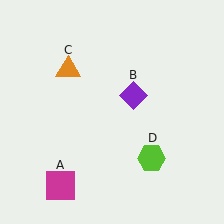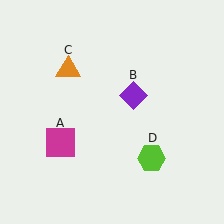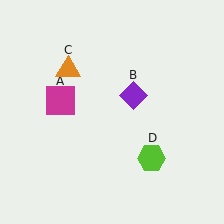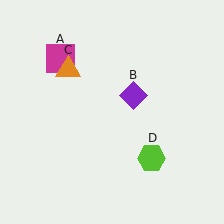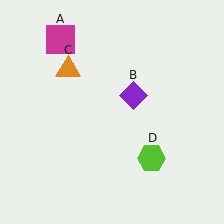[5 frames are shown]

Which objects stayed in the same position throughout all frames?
Purple diamond (object B) and orange triangle (object C) and lime hexagon (object D) remained stationary.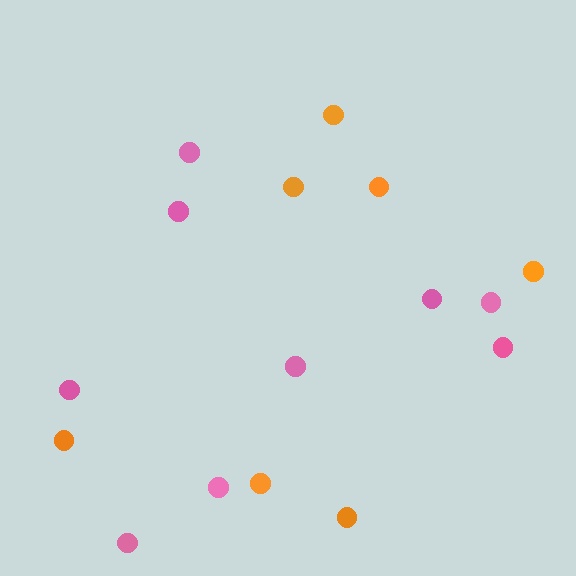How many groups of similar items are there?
There are 2 groups: one group of pink circles (9) and one group of orange circles (7).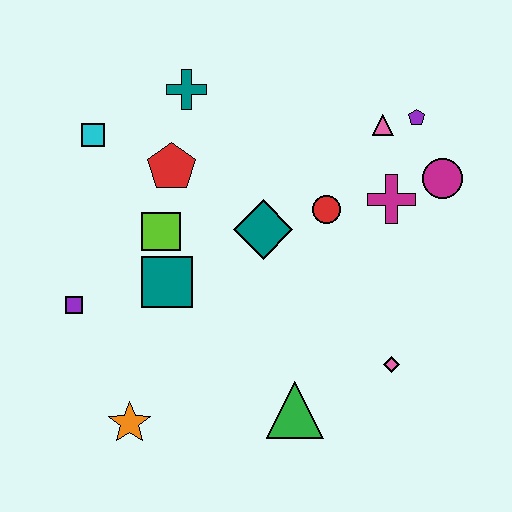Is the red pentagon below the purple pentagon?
Yes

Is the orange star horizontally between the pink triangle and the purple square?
Yes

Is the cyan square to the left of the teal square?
Yes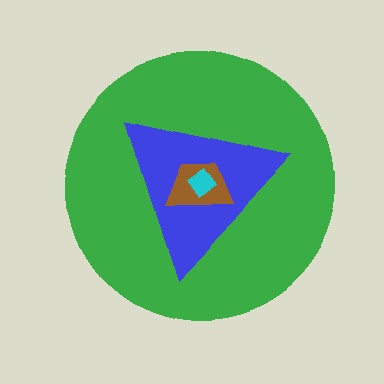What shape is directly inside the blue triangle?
The brown trapezoid.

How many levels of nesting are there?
4.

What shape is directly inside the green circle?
The blue triangle.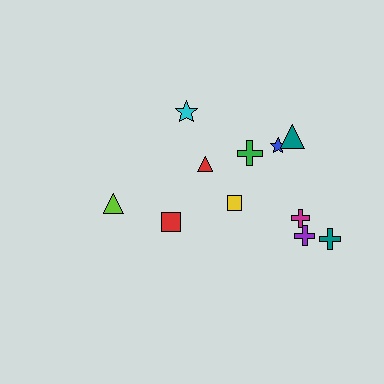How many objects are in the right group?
There are 8 objects.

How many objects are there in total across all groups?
There are 11 objects.